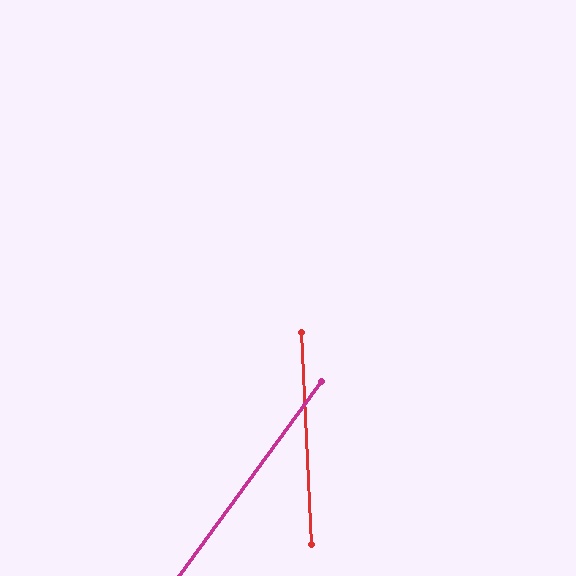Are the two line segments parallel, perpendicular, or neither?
Neither parallel nor perpendicular — they differ by about 39°.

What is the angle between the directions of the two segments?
Approximately 39 degrees.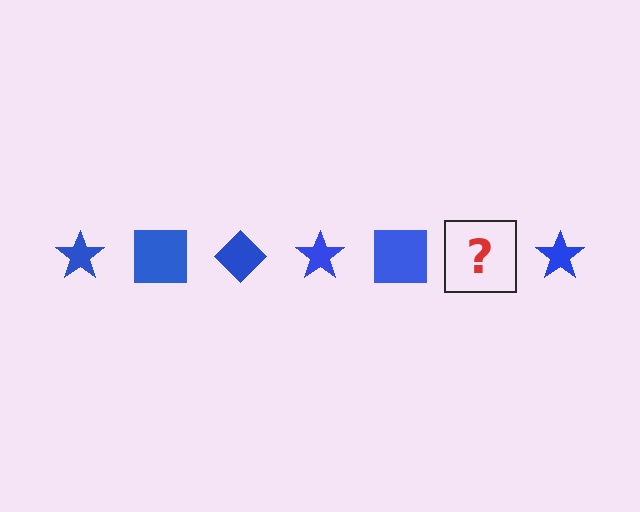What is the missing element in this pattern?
The missing element is a blue diamond.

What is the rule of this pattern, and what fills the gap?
The rule is that the pattern cycles through star, square, diamond shapes in blue. The gap should be filled with a blue diamond.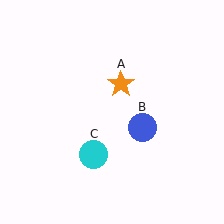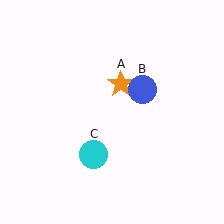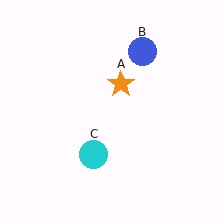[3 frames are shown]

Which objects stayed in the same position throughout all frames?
Orange star (object A) and cyan circle (object C) remained stationary.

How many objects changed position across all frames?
1 object changed position: blue circle (object B).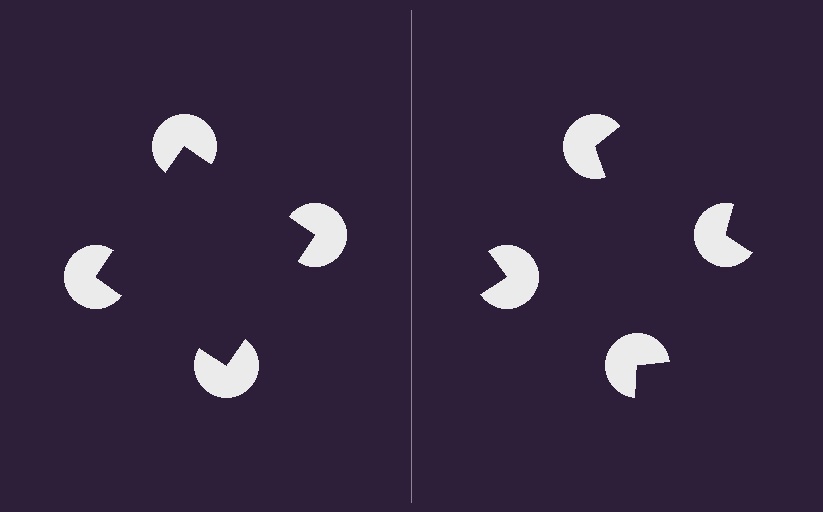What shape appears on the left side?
An illusory square.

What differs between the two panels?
The pac-man discs are positioned identically on both sides; only the wedge orientations differ. On the left they align to a square; on the right they are misaligned.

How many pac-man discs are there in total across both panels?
8 — 4 on each side.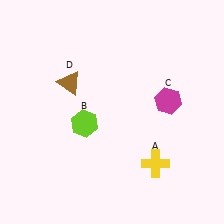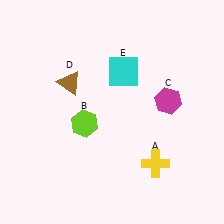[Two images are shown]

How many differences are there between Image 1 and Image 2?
There is 1 difference between the two images.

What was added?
A cyan square (E) was added in Image 2.